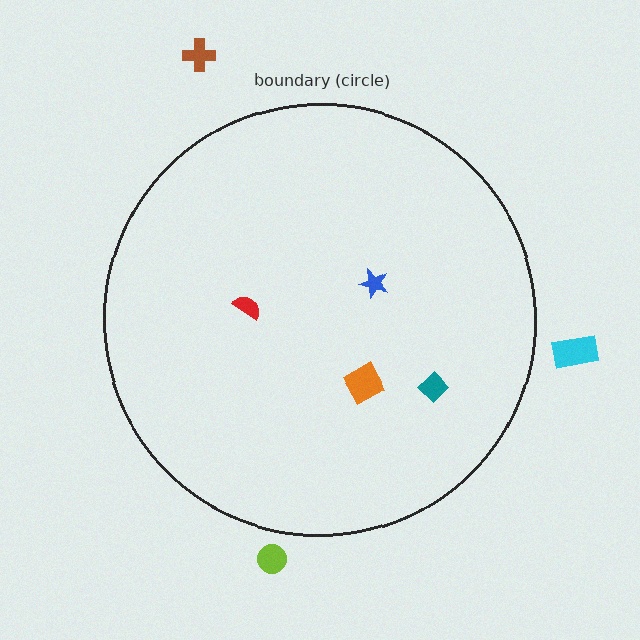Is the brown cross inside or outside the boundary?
Outside.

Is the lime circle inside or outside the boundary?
Outside.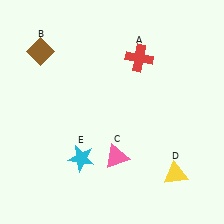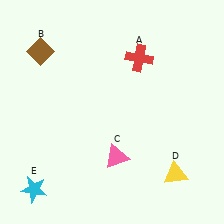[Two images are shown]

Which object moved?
The cyan star (E) moved left.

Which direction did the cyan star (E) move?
The cyan star (E) moved left.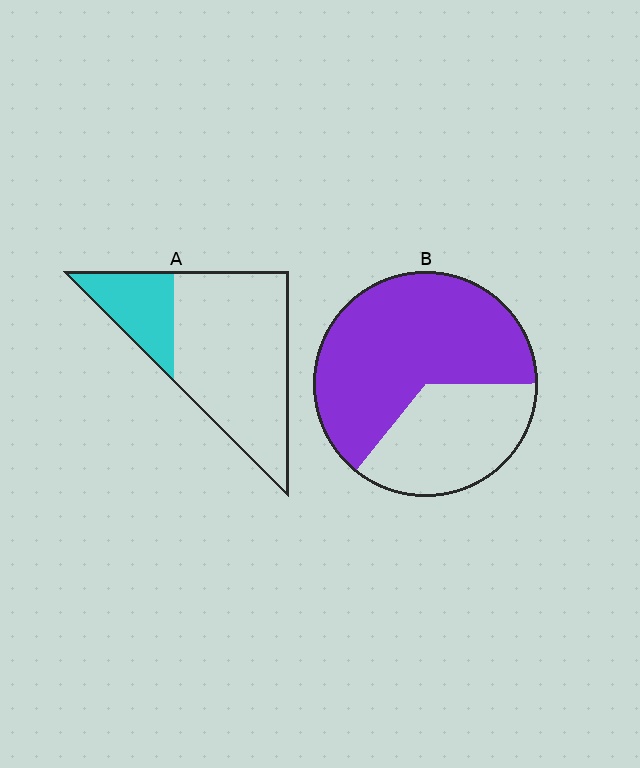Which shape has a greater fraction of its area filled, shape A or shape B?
Shape B.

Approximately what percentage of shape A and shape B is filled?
A is approximately 25% and B is approximately 65%.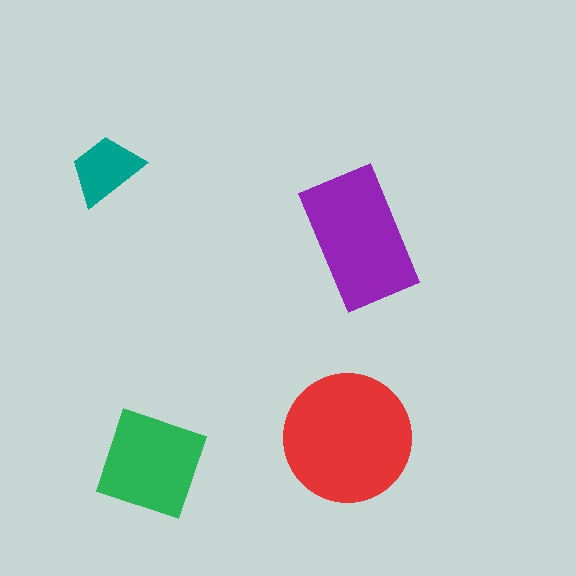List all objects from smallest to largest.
The teal trapezoid, the green square, the purple rectangle, the red circle.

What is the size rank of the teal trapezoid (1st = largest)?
4th.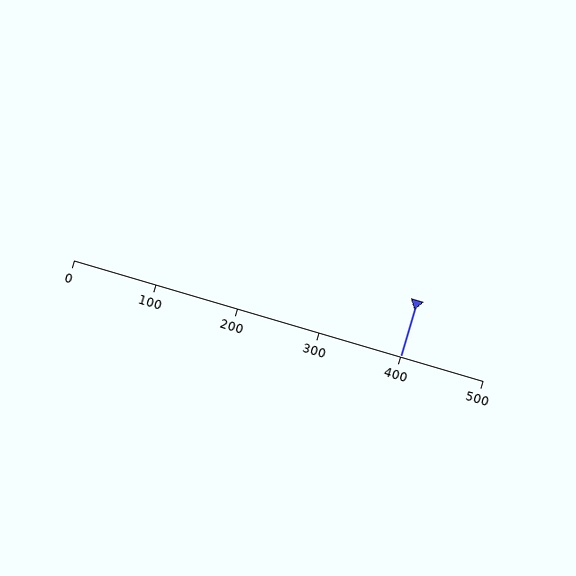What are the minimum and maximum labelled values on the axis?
The axis runs from 0 to 500.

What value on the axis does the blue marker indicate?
The marker indicates approximately 400.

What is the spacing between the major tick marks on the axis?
The major ticks are spaced 100 apart.